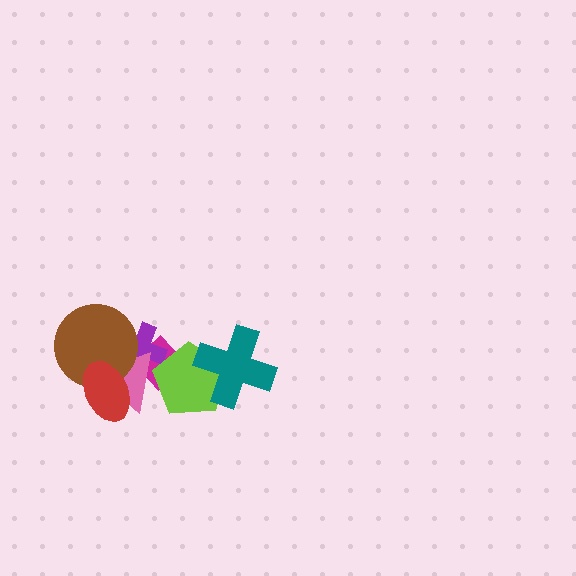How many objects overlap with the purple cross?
3 objects overlap with the purple cross.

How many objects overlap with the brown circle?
3 objects overlap with the brown circle.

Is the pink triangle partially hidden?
Yes, it is partially covered by another shape.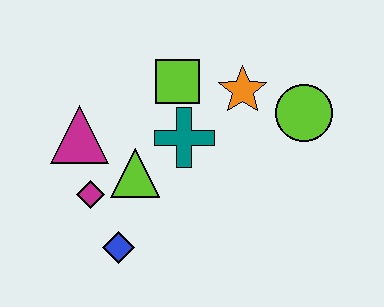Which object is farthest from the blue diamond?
The lime circle is farthest from the blue diamond.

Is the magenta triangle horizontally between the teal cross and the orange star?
No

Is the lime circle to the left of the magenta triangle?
No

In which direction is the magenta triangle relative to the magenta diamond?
The magenta triangle is above the magenta diamond.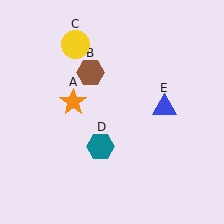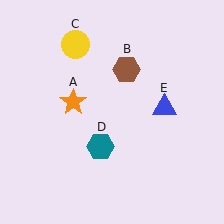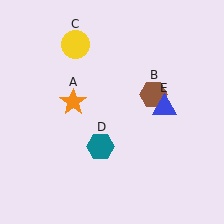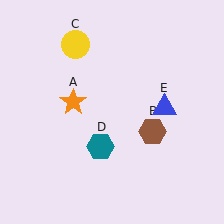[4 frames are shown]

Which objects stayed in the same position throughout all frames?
Orange star (object A) and yellow circle (object C) and teal hexagon (object D) and blue triangle (object E) remained stationary.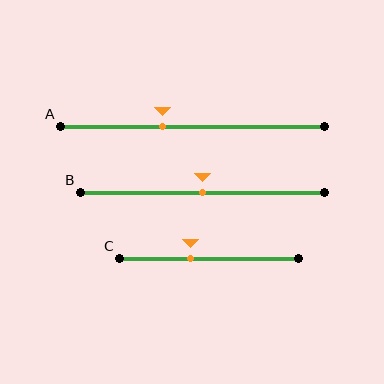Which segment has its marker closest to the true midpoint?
Segment B has its marker closest to the true midpoint.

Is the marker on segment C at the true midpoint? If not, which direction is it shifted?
No, the marker on segment C is shifted to the left by about 10% of the segment length.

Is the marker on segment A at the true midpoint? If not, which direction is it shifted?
No, the marker on segment A is shifted to the left by about 11% of the segment length.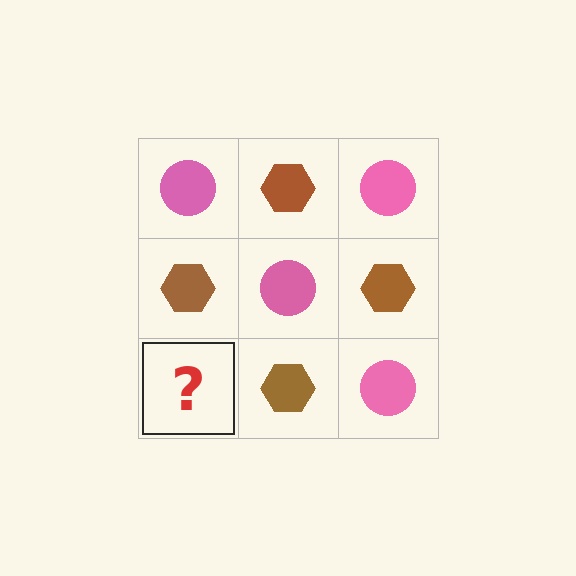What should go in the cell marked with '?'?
The missing cell should contain a pink circle.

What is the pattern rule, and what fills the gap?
The rule is that it alternates pink circle and brown hexagon in a checkerboard pattern. The gap should be filled with a pink circle.